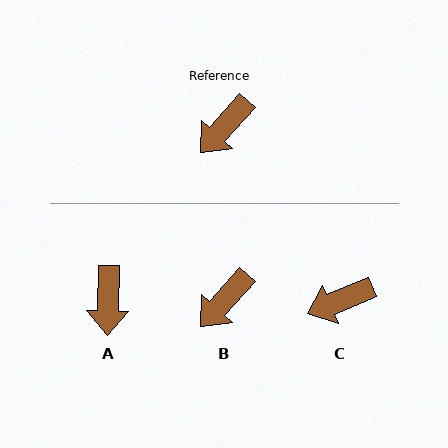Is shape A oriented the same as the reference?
No, it is off by about 41 degrees.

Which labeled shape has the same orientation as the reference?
B.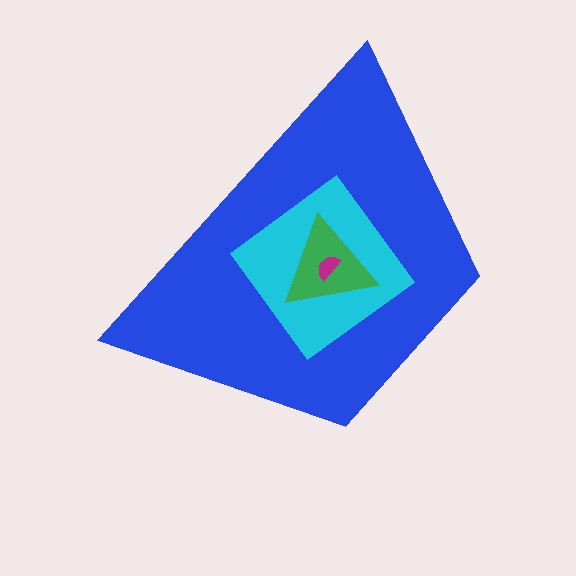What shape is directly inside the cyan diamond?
The green triangle.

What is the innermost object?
The magenta semicircle.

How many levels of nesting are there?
4.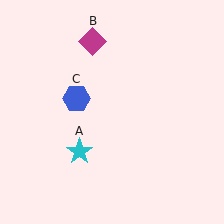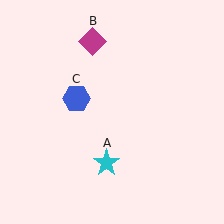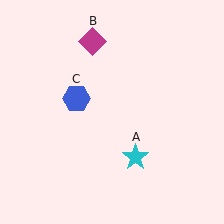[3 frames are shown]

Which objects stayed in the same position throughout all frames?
Magenta diamond (object B) and blue hexagon (object C) remained stationary.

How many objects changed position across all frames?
1 object changed position: cyan star (object A).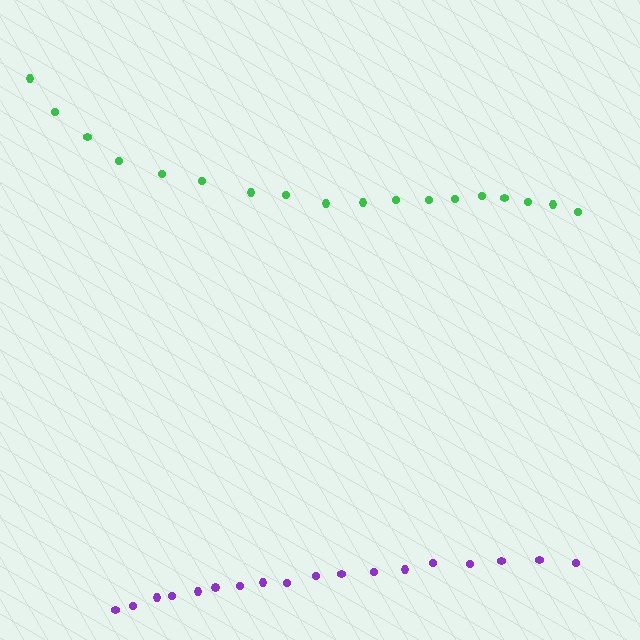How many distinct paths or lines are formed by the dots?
There are 2 distinct paths.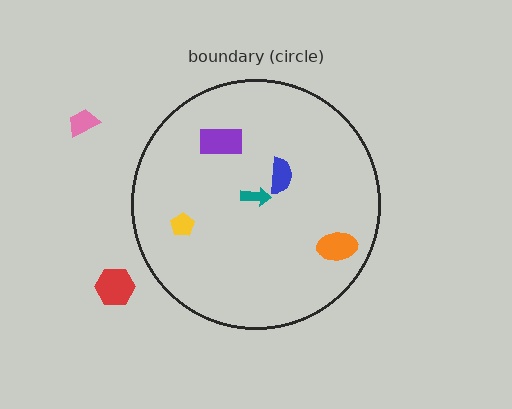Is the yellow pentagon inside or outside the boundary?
Inside.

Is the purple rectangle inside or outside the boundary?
Inside.